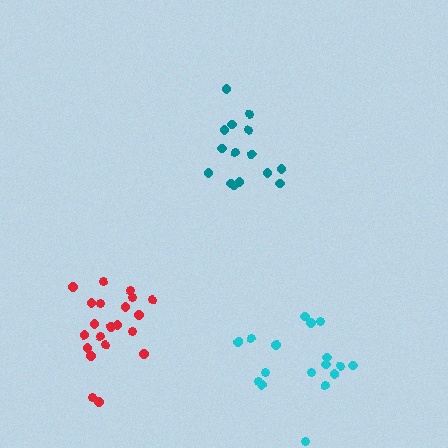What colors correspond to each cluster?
The clusters are colored: red, teal, cyan.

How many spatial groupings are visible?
There are 3 spatial groupings.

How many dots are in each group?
Group 1: 21 dots, Group 2: 15 dots, Group 3: 17 dots (53 total).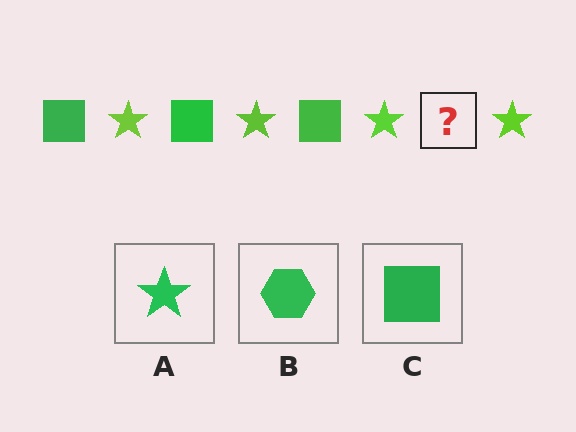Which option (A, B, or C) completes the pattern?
C.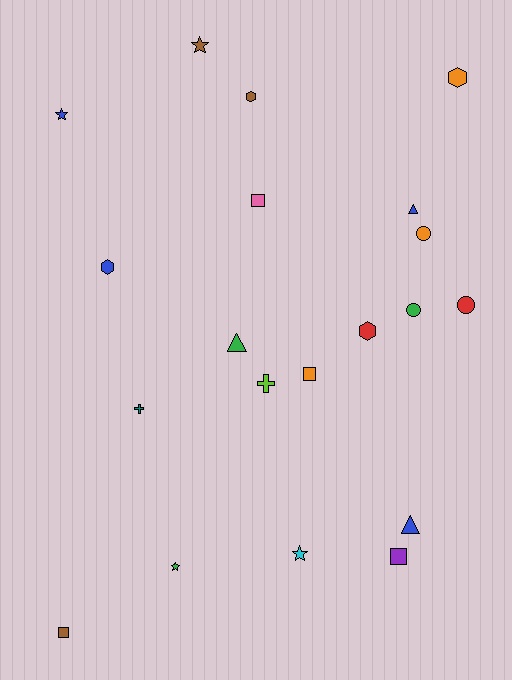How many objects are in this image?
There are 20 objects.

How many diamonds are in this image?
There are no diamonds.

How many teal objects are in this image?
There is 1 teal object.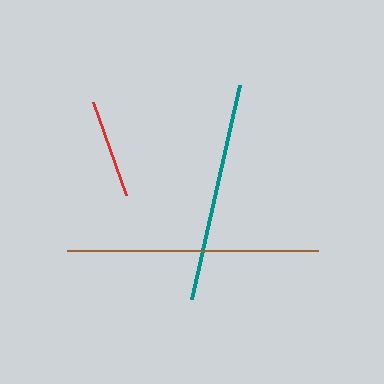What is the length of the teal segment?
The teal segment is approximately 220 pixels long.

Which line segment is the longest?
The brown line is the longest at approximately 251 pixels.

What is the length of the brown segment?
The brown segment is approximately 251 pixels long.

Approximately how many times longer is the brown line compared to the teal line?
The brown line is approximately 1.1 times the length of the teal line.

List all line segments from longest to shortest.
From longest to shortest: brown, teal, red.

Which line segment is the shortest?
The red line is the shortest at approximately 99 pixels.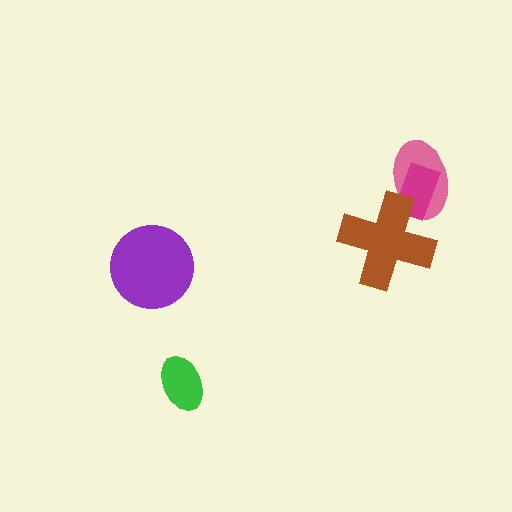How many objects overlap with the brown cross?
2 objects overlap with the brown cross.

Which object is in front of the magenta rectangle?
The brown cross is in front of the magenta rectangle.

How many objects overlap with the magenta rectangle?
2 objects overlap with the magenta rectangle.